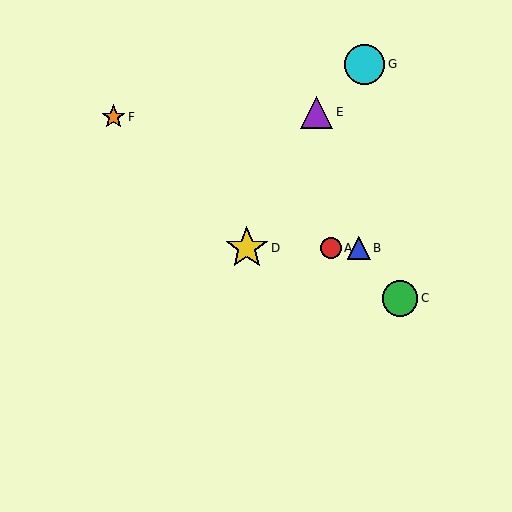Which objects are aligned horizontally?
Objects A, B, D are aligned horizontally.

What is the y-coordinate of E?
Object E is at y≈112.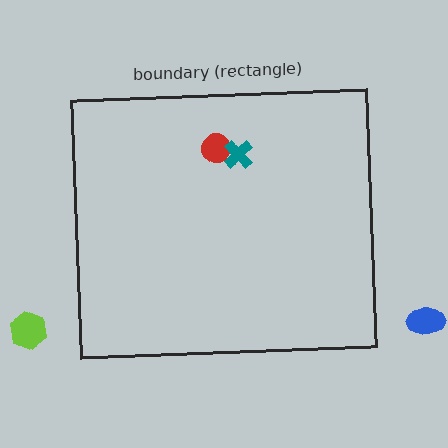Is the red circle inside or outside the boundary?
Inside.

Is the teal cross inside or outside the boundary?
Inside.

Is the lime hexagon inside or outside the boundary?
Outside.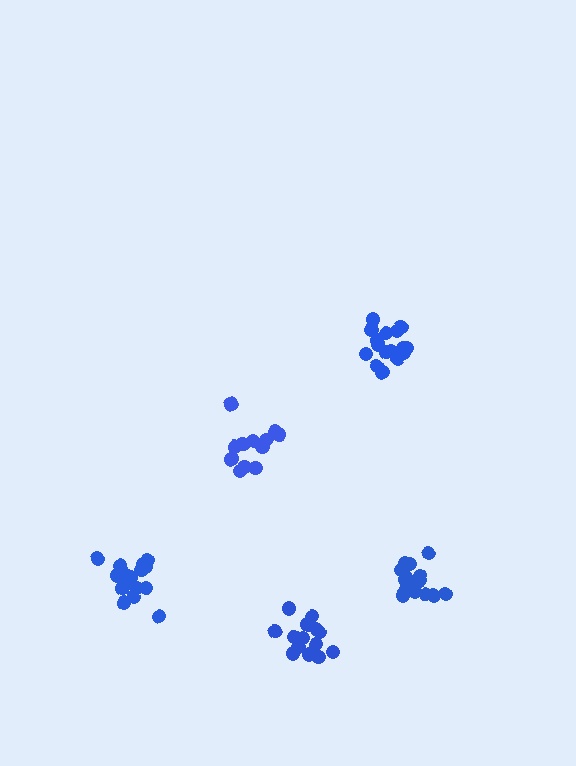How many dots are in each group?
Group 1: 15 dots, Group 2: 12 dots, Group 3: 18 dots, Group 4: 17 dots, Group 5: 16 dots (78 total).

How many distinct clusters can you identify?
There are 5 distinct clusters.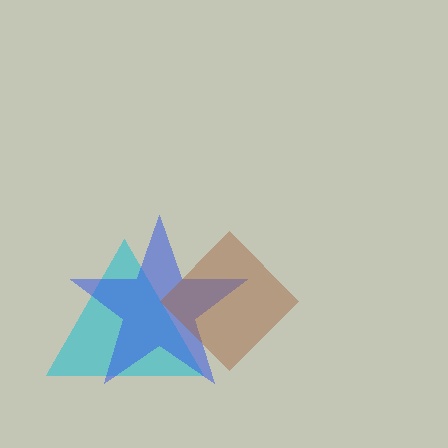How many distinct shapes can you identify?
There are 3 distinct shapes: a cyan triangle, a blue star, a brown diamond.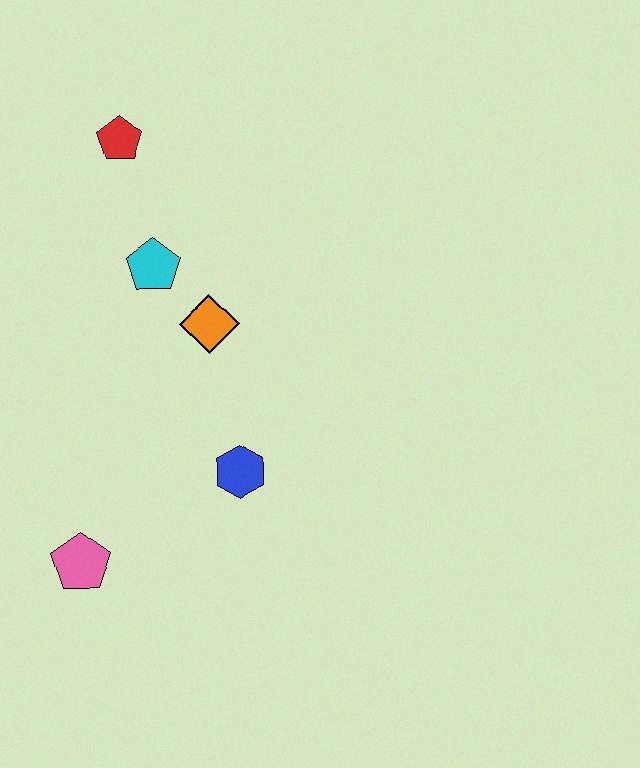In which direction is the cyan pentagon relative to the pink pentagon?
The cyan pentagon is above the pink pentagon.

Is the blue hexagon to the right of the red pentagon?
Yes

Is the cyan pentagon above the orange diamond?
Yes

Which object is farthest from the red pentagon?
The pink pentagon is farthest from the red pentagon.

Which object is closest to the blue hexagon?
The orange diamond is closest to the blue hexagon.